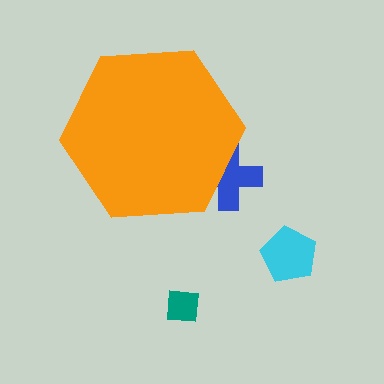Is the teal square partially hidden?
No, the teal square is fully visible.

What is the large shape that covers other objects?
An orange hexagon.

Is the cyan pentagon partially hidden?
No, the cyan pentagon is fully visible.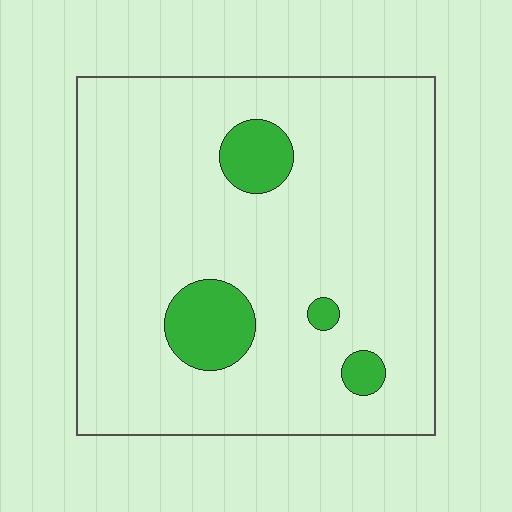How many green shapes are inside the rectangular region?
4.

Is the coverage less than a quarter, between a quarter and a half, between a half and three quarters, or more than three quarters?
Less than a quarter.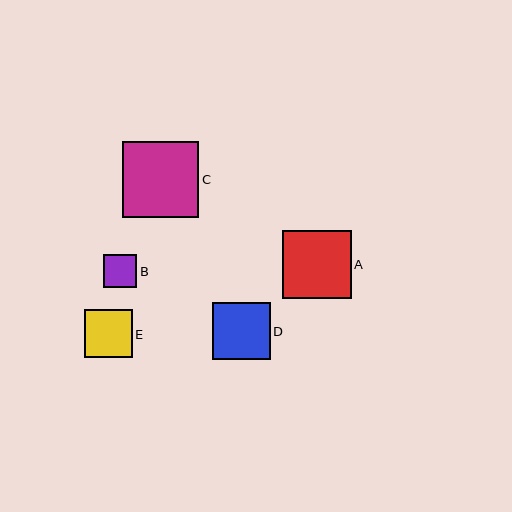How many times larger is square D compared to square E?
Square D is approximately 1.2 times the size of square E.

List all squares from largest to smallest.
From largest to smallest: C, A, D, E, B.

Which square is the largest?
Square C is the largest with a size of approximately 76 pixels.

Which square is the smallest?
Square B is the smallest with a size of approximately 33 pixels.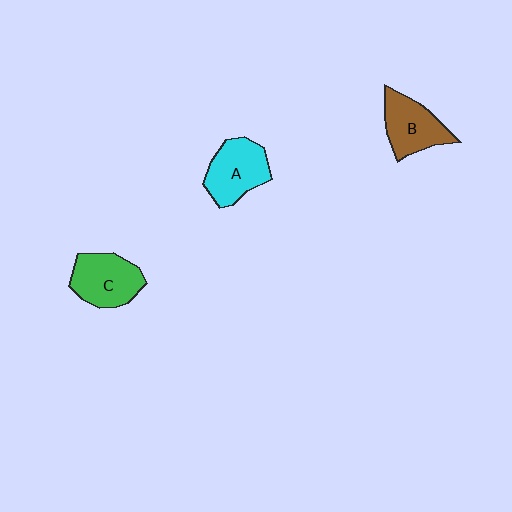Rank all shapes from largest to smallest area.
From largest to smallest: C (green), A (cyan), B (brown).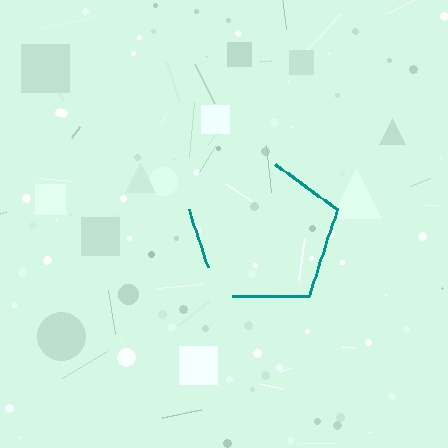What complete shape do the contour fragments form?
The contour fragments form a pentagon.